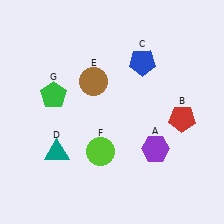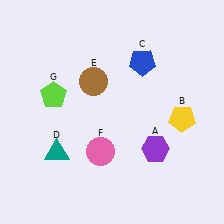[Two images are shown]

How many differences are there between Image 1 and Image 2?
There are 3 differences between the two images.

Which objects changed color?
B changed from red to yellow. F changed from lime to pink. G changed from green to lime.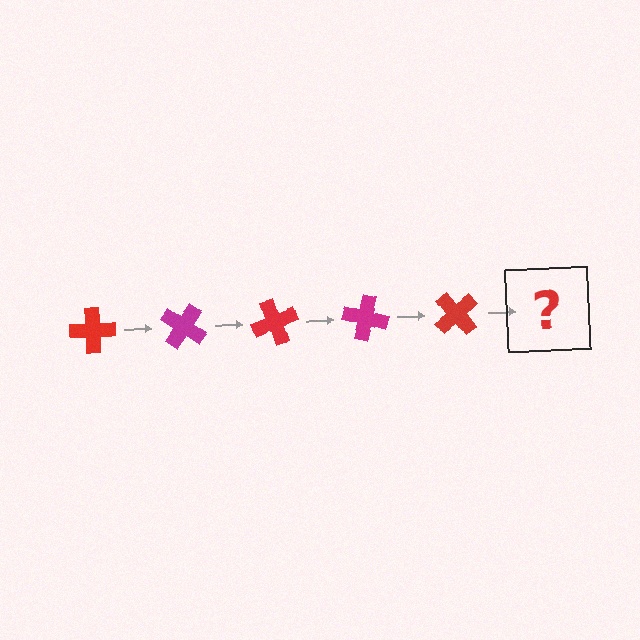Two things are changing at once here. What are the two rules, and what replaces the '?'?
The two rules are that it rotates 35 degrees each step and the color cycles through red and magenta. The '?' should be a magenta cross, rotated 175 degrees from the start.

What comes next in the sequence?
The next element should be a magenta cross, rotated 175 degrees from the start.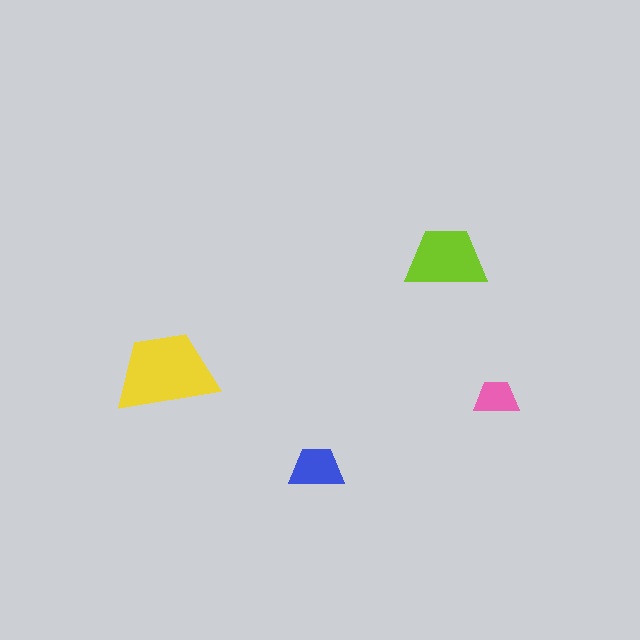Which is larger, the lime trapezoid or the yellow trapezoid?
The yellow one.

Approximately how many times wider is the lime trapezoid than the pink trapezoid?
About 2 times wider.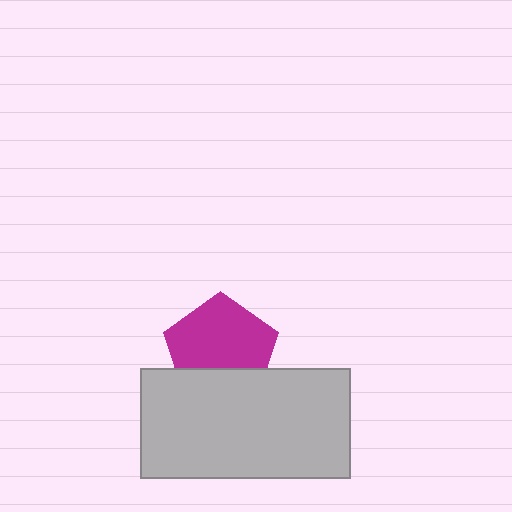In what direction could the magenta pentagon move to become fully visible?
The magenta pentagon could move up. That would shift it out from behind the light gray rectangle entirely.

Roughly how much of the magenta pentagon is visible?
Most of it is visible (roughly 70%).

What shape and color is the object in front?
The object in front is a light gray rectangle.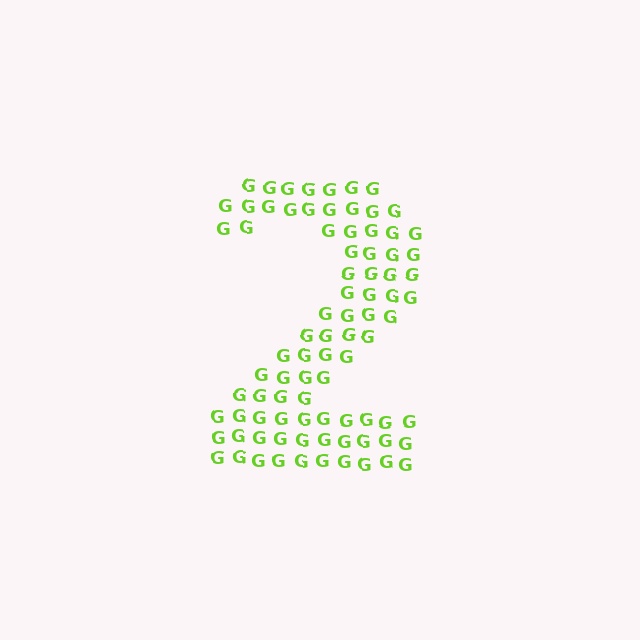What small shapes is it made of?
It is made of small letter G's.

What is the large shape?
The large shape is the digit 2.